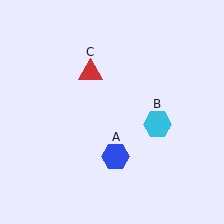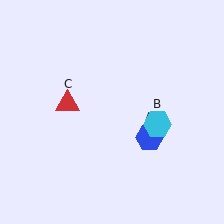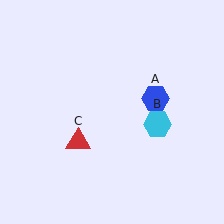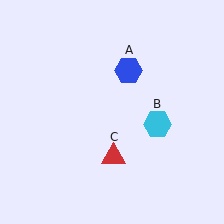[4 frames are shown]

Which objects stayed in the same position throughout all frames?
Cyan hexagon (object B) remained stationary.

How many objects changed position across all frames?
2 objects changed position: blue hexagon (object A), red triangle (object C).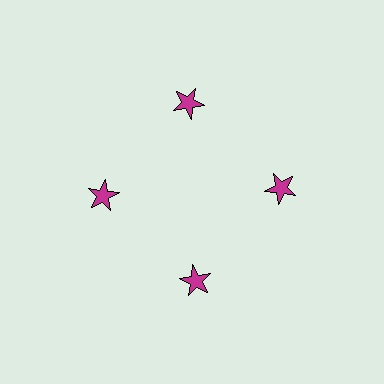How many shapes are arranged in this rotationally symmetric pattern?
There are 4 shapes, arranged in 4 groups of 1.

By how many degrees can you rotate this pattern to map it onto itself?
The pattern maps onto itself every 90 degrees of rotation.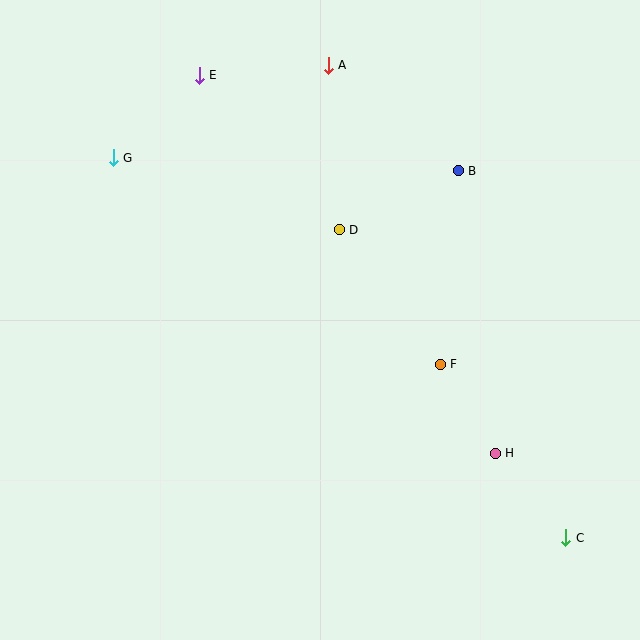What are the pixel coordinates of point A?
Point A is at (328, 65).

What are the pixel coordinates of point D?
Point D is at (339, 230).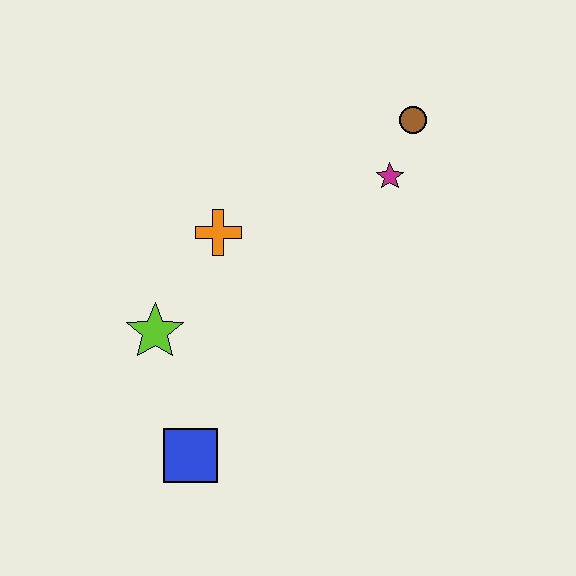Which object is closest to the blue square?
The lime star is closest to the blue square.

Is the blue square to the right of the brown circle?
No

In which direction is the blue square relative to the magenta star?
The blue square is below the magenta star.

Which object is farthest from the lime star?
The brown circle is farthest from the lime star.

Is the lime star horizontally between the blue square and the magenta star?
No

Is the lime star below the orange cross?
Yes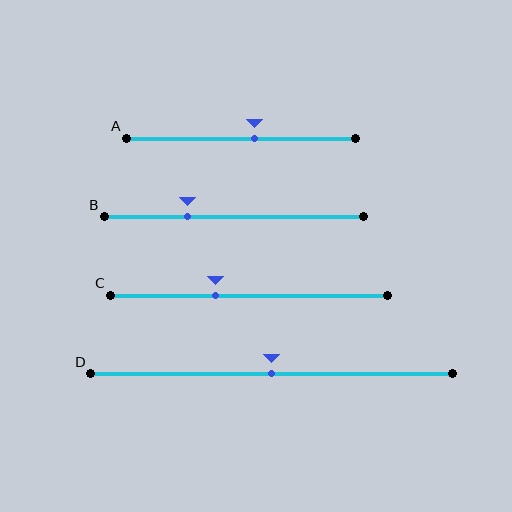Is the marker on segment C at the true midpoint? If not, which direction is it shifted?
No, the marker on segment C is shifted to the left by about 12% of the segment length.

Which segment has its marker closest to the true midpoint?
Segment D has its marker closest to the true midpoint.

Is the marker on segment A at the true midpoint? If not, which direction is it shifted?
No, the marker on segment A is shifted to the right by about 6% of the segment length.